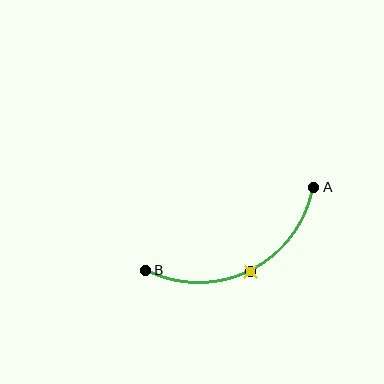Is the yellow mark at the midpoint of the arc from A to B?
Yes. The yellow mark lies on the arc at equal arc-length from both A and B — it is the arc midpoint.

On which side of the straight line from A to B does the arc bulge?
The arc bulges below the straight line connecting A and B.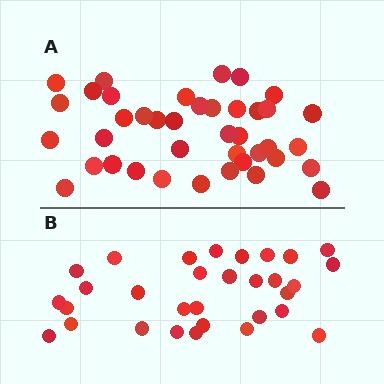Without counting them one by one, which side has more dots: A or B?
Region A (the top region) has more dots.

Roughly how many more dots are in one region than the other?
Region A has roughly 8 or so more dots than region B.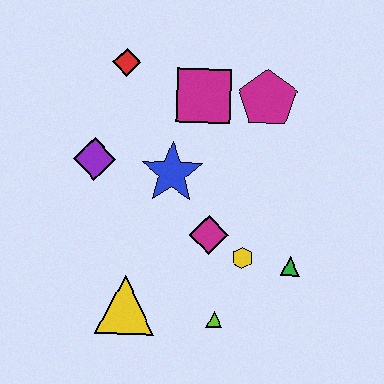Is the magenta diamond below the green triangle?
No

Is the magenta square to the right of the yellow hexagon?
No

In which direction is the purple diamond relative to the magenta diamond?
The purple diamond is to the left of the magenta diamond.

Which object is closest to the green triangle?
The yellow hexagon is closest to the green triangle.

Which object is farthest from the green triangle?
The red diamond is farthest from the green triangle.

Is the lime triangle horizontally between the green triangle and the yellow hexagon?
No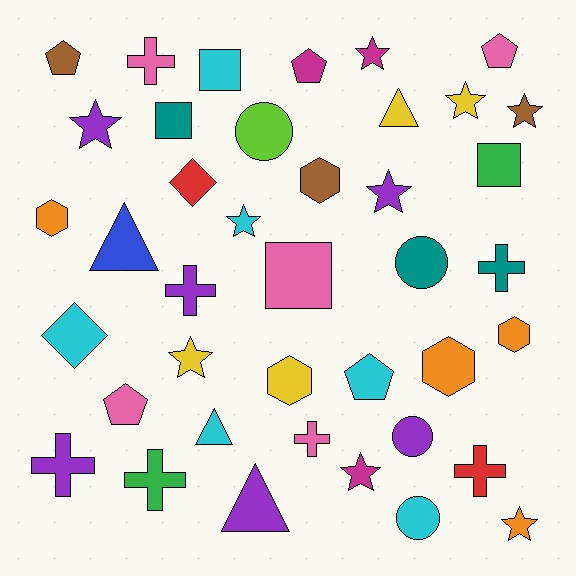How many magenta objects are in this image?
There are 3 magenta objects.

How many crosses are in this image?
There are 7 crosses.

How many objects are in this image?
There are 40 objects.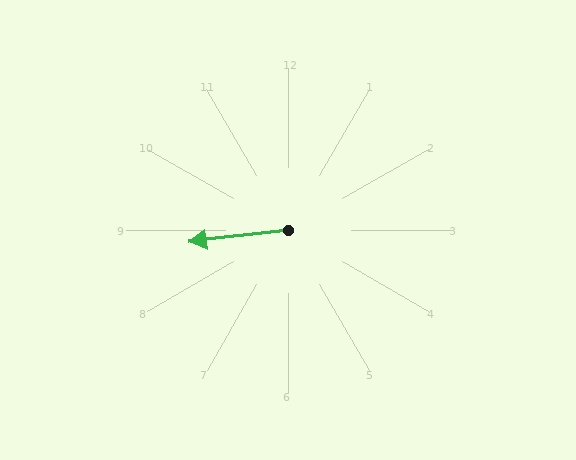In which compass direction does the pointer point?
West.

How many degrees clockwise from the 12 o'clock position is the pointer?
Approximately 263 degrees.